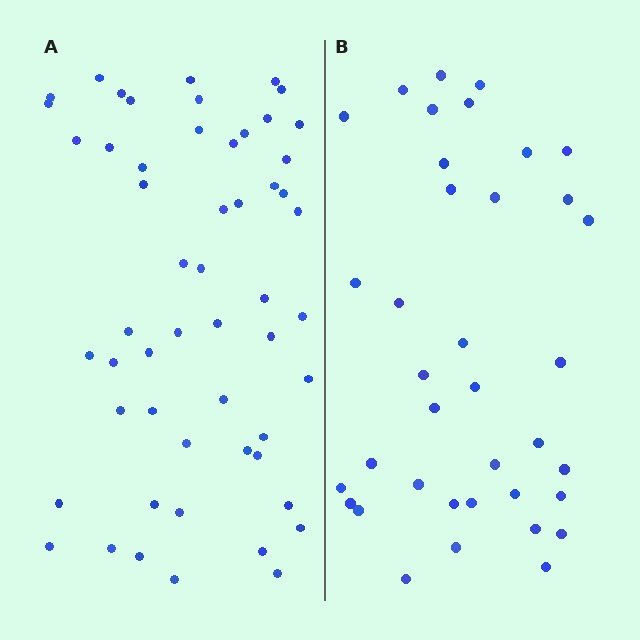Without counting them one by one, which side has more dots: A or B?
Region A (the left region) has more dots.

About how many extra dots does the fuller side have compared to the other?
Region A has approximately 15 more dots than region B.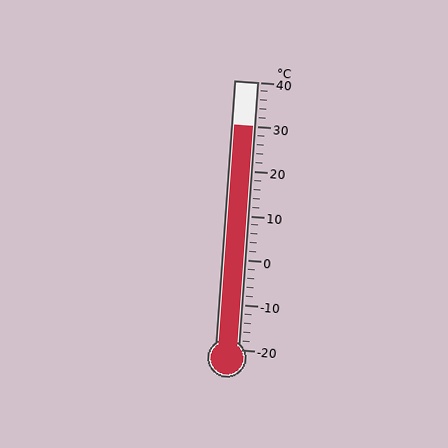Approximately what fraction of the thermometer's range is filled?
The thermometer is filled to approximately 85% of its range.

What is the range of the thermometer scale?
The thermometer scale ranges from -20°C to 40°C.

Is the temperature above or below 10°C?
The temperature is above 10°C.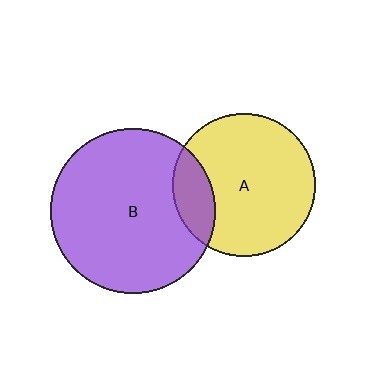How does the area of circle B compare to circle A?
Approximately 1.3 times.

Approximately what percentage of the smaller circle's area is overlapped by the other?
Approximately 15%.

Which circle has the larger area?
Circle B (purple).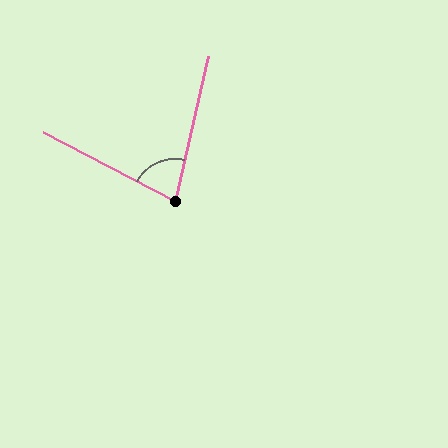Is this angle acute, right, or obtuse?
It is acute.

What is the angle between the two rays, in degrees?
Approximately 75 degrees.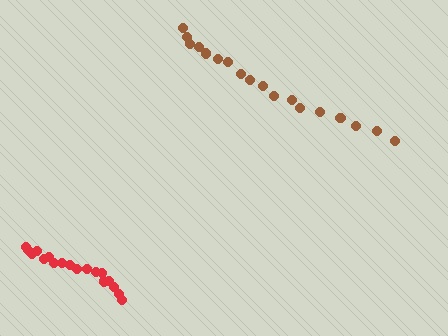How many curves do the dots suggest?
There are 2 distinct paths.